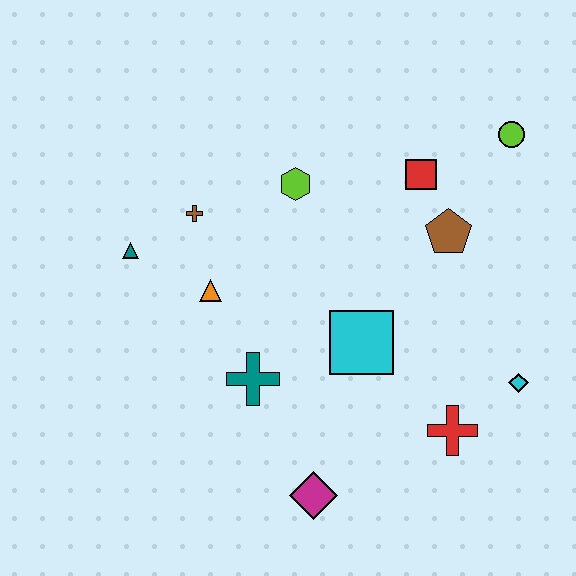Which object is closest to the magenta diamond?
The teal cross is closest to the magenta diamond.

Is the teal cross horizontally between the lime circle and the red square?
No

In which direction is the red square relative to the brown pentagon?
The red square is above the brown pentagon.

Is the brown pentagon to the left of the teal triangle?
No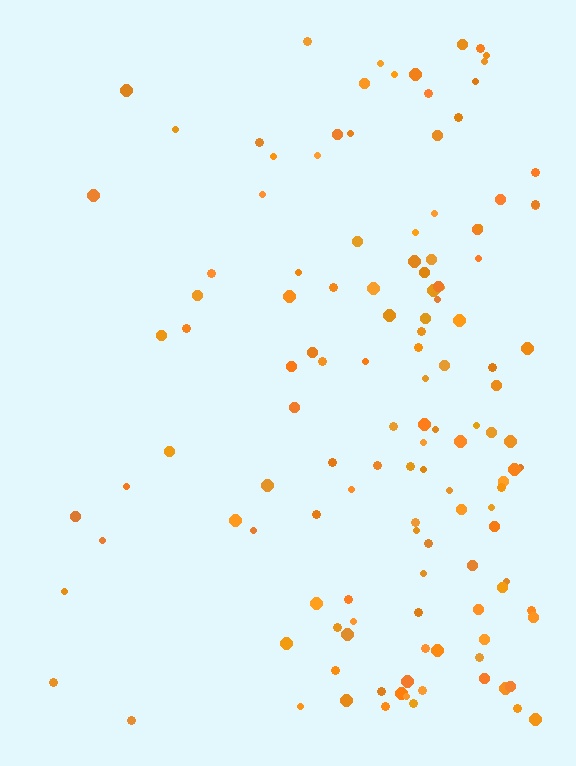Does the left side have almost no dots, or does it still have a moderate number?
Still a moderate number, just noticeably fewer than the right.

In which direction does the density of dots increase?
From left to right, with the right side densest.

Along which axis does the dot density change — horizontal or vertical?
Horizontal.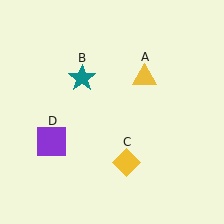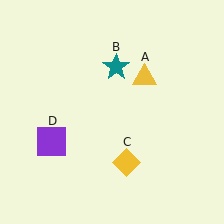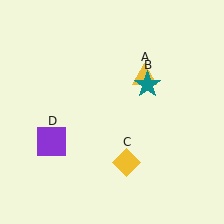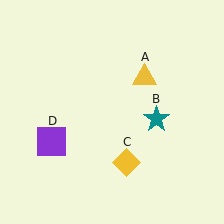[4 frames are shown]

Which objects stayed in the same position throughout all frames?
Yellow triangle (object A) and yellow diamond (object C) and purple square (object D) remained stationary.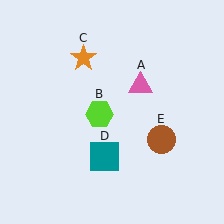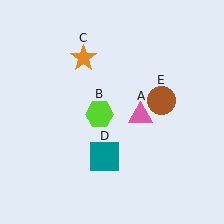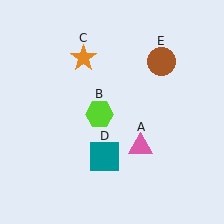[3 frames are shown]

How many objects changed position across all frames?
2 objects changed position: pink triangle (object A), brown circle (object E).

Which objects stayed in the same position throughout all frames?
Lime hexagon (object B) and orange star (object C) and teal square (object D) remained stationary.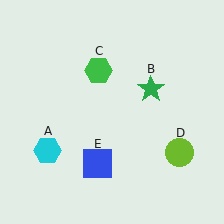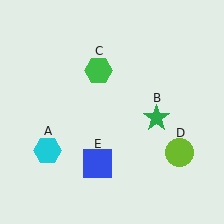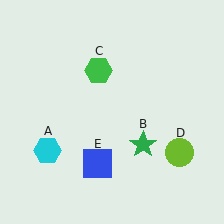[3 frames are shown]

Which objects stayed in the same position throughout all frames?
Cyan hexagon (object A) and green hexagon (object C) and lime circle (object D) and blue square (object E) remained stationary.